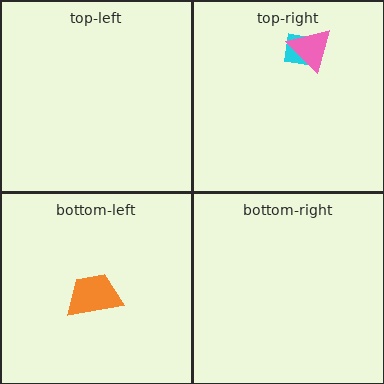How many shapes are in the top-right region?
2.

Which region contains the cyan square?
The top-right region.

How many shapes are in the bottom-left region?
1.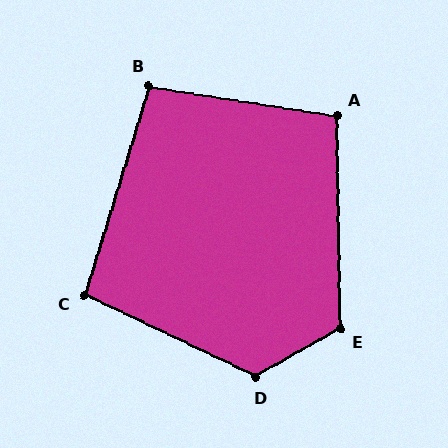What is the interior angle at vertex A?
Approximately 100 degrees (obtuse).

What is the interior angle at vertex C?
Approximately 98 degrees (obtuse).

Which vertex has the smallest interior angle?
B, at approximately 98 degrees.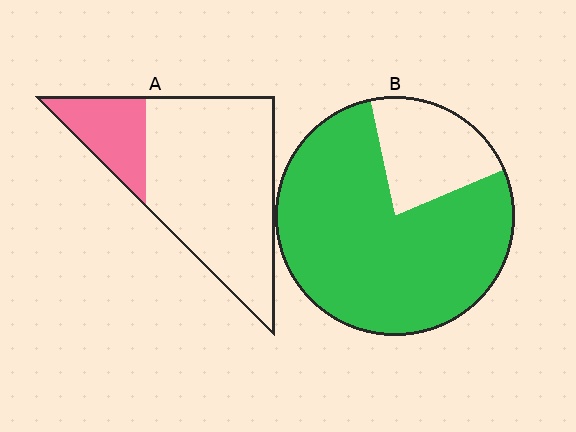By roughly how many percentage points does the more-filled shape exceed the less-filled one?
By roughly 55 percentage points (B over A).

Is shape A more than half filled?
No.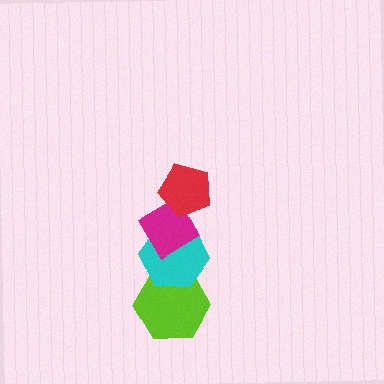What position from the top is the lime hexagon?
The lime hexagon is 4th from the top.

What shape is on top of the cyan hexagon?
The magenta diamond is on top of the cyan hexagon.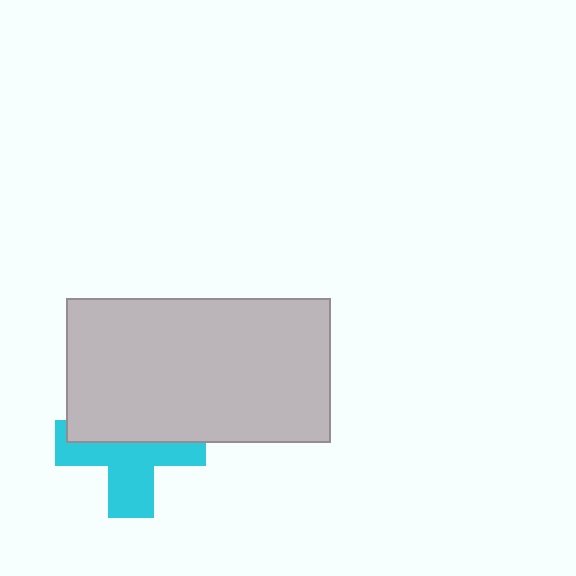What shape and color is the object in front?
The object in front is a light gray rectangle.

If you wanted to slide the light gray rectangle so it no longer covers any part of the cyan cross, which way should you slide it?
Slide it up — that is the most direct way to separate the two shapes.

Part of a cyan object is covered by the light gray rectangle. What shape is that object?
It is a cross.